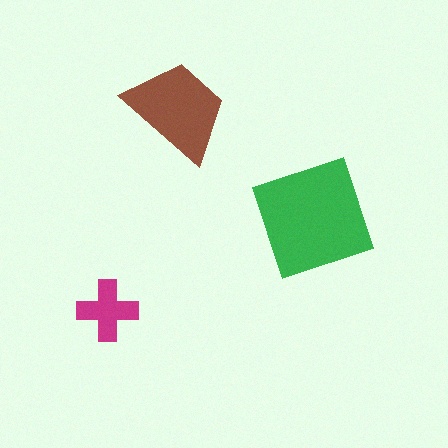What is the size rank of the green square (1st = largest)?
1st.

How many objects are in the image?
There are 3 objects in the image.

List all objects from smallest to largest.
The magenta cross, the brown trapezoid, the green square.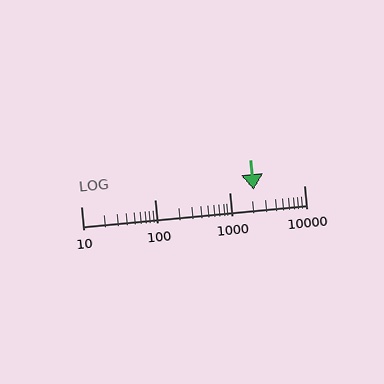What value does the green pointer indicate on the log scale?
The pointer indicates approximately 2100.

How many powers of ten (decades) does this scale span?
The scale spans 3 decades, from 10 to 10000.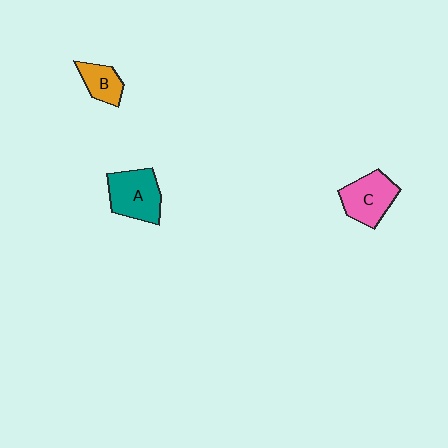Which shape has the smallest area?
Shape B (orange).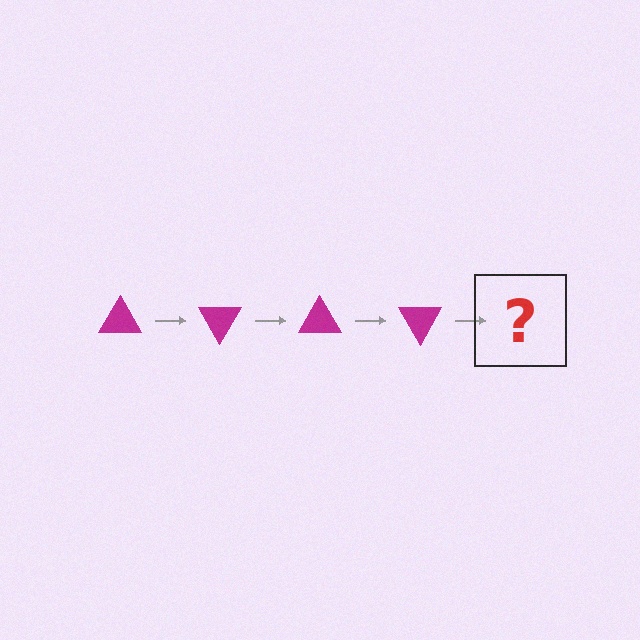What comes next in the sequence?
The next element should be a magenta triangle rotated 240 degrees.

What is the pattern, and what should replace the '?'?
The pattern is that the triangle rotates 60 degrees each step. The '?' should be a magenta triangle rotated 240 degrees.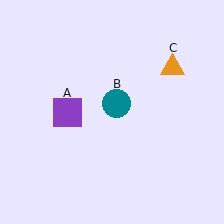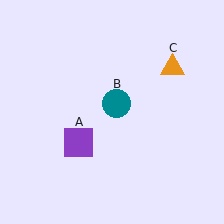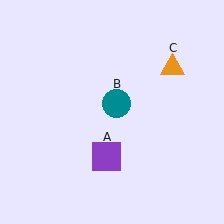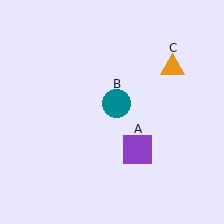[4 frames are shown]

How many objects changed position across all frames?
1 object changed position: purple square (object A).